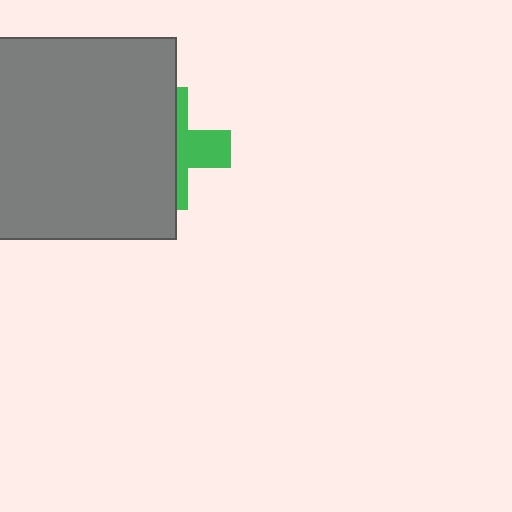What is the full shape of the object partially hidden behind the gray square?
The partially hidden object is a green cross.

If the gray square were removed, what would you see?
You would see the complete green cross.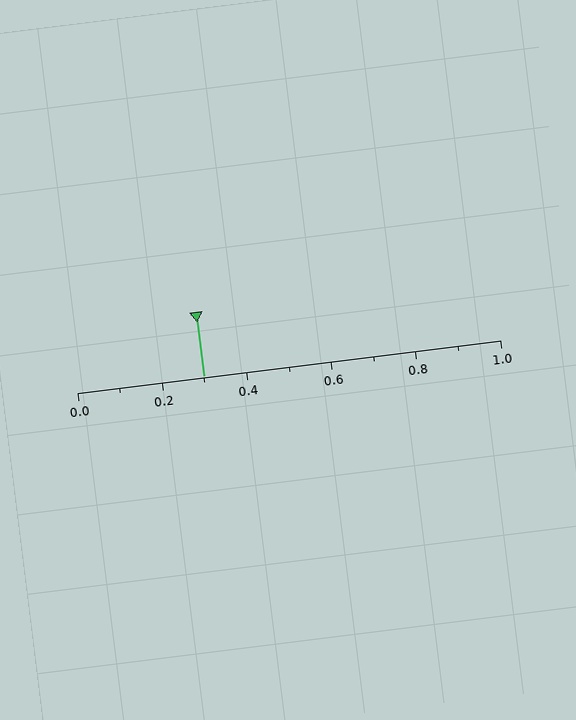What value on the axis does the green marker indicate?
The marker indicates approximately 0.3.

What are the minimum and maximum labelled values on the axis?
The axis runs from 0.0 to 1.0.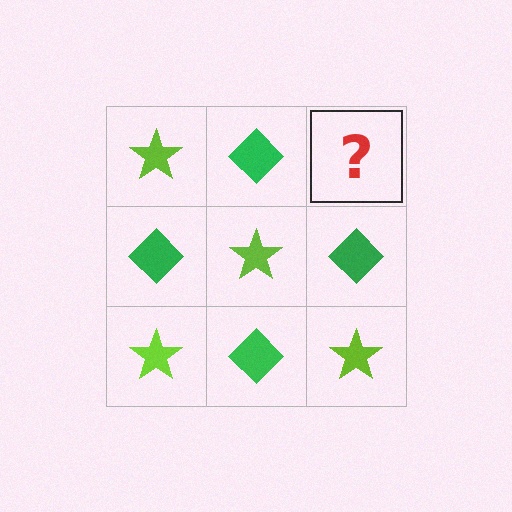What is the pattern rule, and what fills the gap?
The rule is that it alternates lime star and green diamond in a checkerboard pattern. The gap should be filled with a lime star.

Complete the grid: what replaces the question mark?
The question mark should be replaced with a lime star.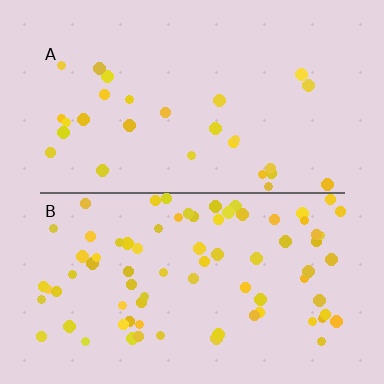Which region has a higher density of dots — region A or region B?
B (the bottom).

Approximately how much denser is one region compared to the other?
Approximately 2.8× — region B over region A.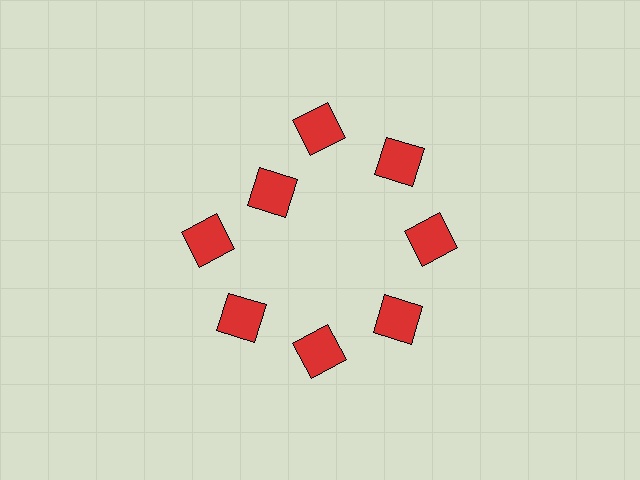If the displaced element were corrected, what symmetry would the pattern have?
It would have 8-fold rotational symmetry — the pattern would map onto itself every 45 degrees.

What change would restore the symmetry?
The symmetry would be restored by moving it outward, back onto the ring so that all 8 squares sit at equal angles and equal distance from the center.